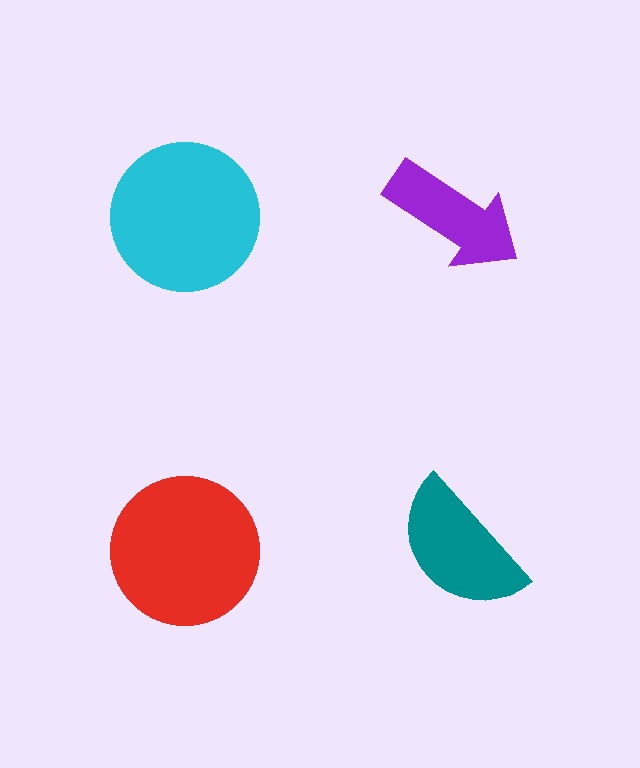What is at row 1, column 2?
A purple arrow.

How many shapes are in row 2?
2 shapes.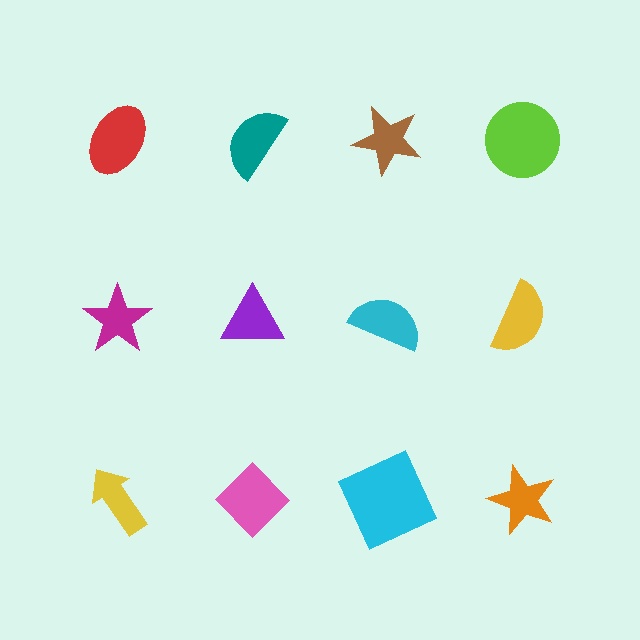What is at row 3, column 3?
A cyan square.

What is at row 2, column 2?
A purple triangle.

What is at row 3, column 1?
A yellow arrow.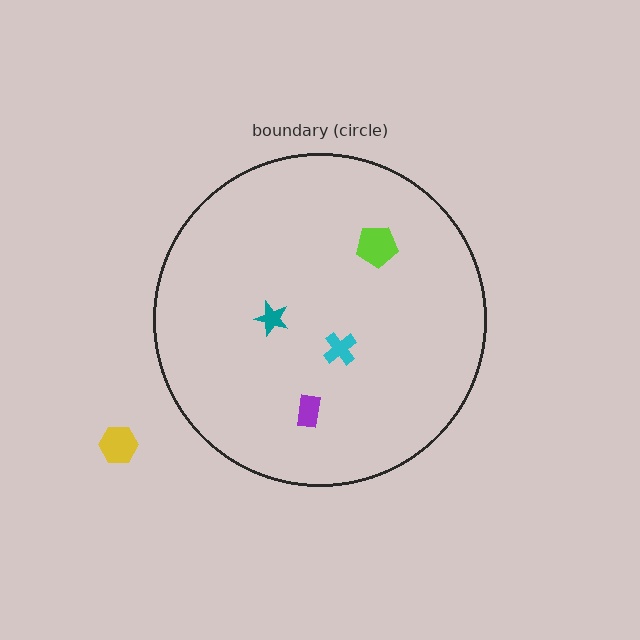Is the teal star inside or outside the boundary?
Inside.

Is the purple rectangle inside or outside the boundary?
Inside.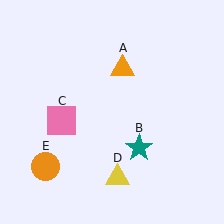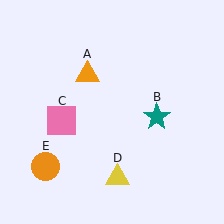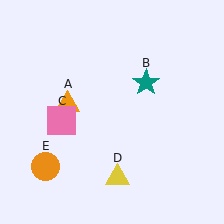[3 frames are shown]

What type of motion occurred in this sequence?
The orange triangle (object A), teal star (object B) rotated counterclockwise around the center of the scene.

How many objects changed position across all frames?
2 objects changed position: orange triangle (object A), teal star (object B).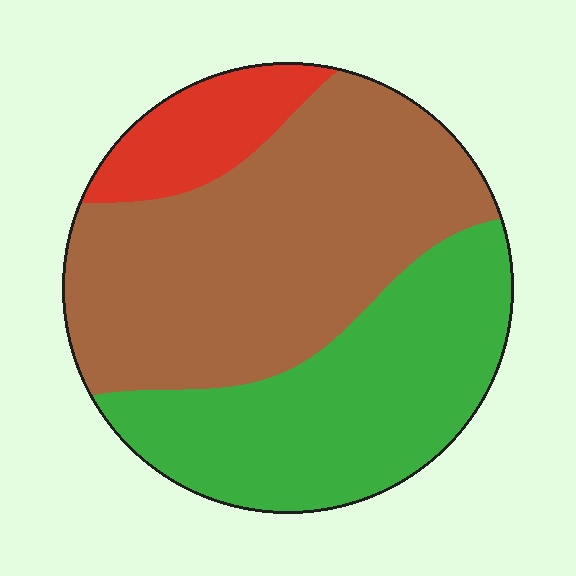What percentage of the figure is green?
Green covers roughly 35% of the figure.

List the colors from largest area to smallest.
From largest to smallest: brown, green, red.